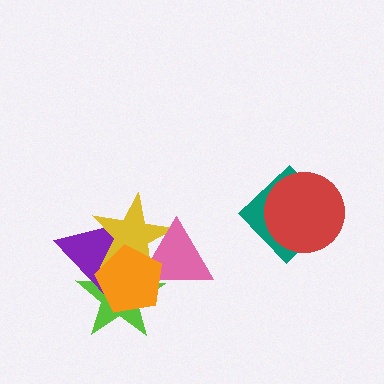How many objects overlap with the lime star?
4 objects overlap with the lime star.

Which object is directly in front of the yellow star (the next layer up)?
The pink triangle is directly in front of the yellow star.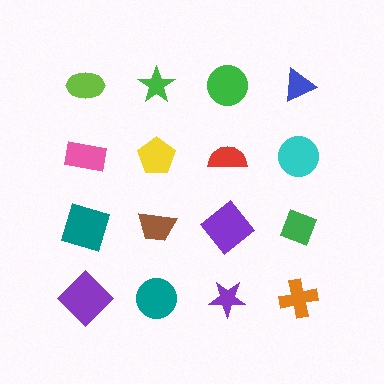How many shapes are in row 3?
4 shapes.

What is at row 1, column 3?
A green circle.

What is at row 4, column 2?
A teal circle.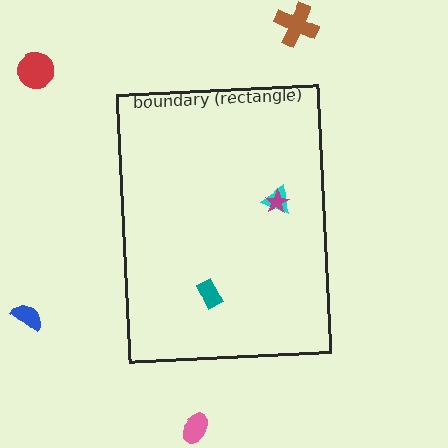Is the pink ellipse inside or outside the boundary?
Outside.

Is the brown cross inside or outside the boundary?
Outside.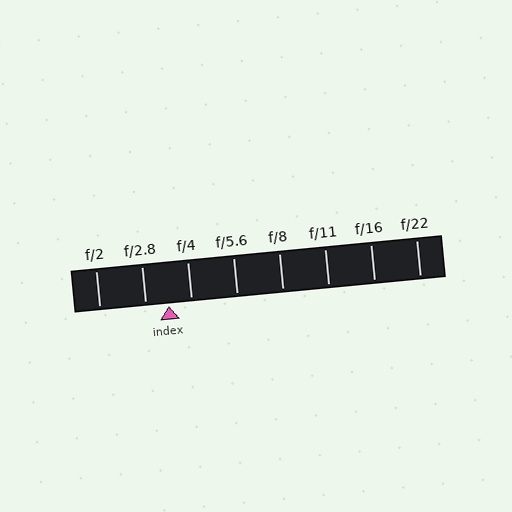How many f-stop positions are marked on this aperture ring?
There are 8 f-stop positions marked.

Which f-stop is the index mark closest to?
The index mark is closest to f/4.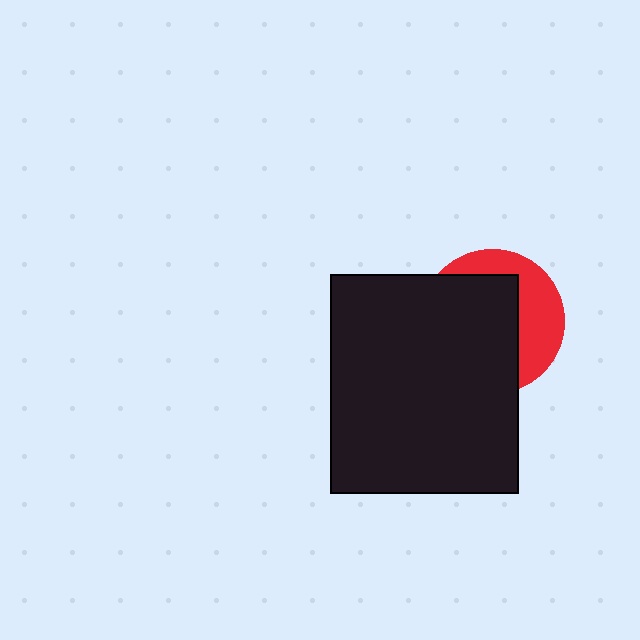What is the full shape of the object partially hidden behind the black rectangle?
The partially hidden object is a red circle.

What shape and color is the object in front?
The object in front is a black rectangle.